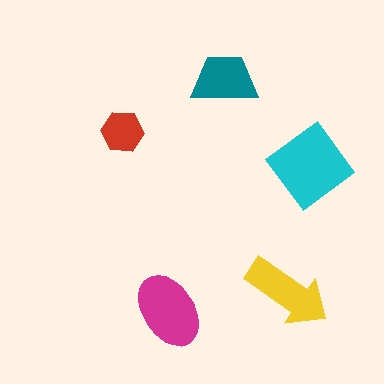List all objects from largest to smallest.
The cyan diamond, the magenta ellipse, the yellow arrow, the teal trapezoid, the red hexagon.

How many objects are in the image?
There are 5 objects in the image.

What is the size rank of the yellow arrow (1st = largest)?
3rd.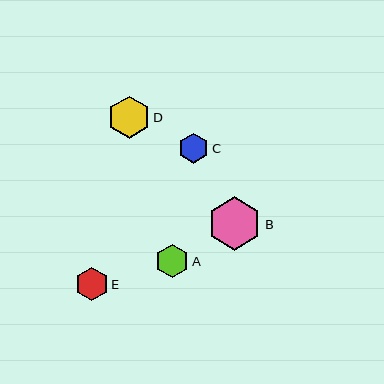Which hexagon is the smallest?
Hexagon C is the smallest with a size of approximately 30 pixels.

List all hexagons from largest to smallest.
From largest to smallest: B, D, A, E, C.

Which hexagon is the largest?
Hexagon B is the largest with a size of approximately 53 pixels.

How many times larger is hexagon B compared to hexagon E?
Hexagon B is approximately 1.6 times the size of hexagon E.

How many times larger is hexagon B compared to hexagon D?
Hexagon B is approximately 1.3 times the size of hexagon D.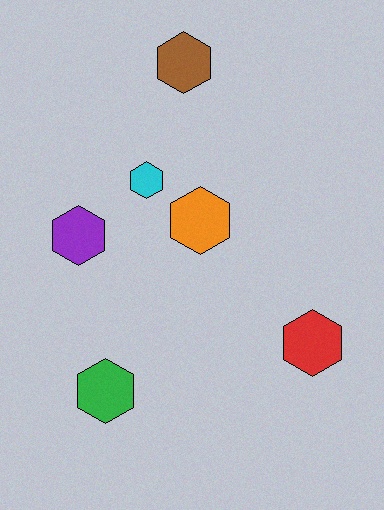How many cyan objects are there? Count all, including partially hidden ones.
There is 1 cyan object.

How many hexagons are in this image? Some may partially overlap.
There are 6 hexagons.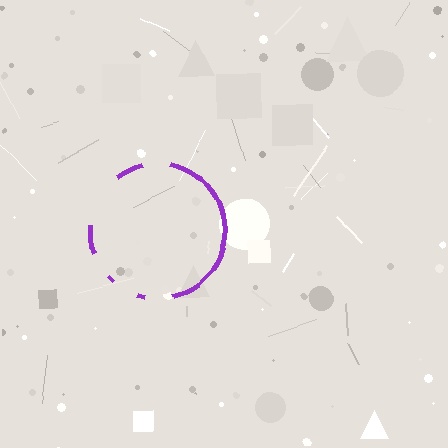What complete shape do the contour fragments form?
The contour fragments form a circle.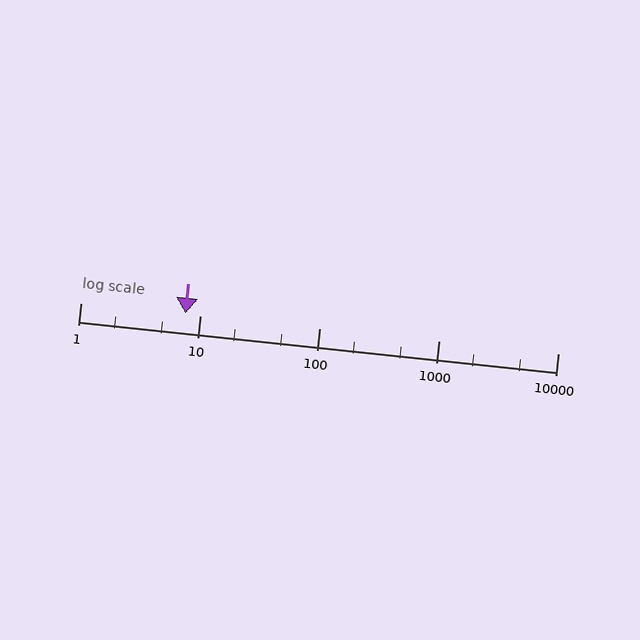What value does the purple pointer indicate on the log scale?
The pointer indicates approximately 7.6.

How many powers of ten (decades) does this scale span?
The scale spans 4 decades, from 1 to 10000.